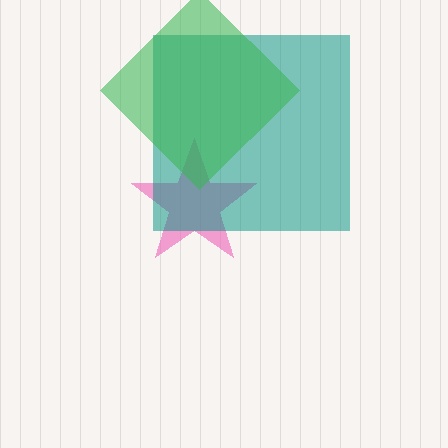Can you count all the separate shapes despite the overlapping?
Yes, there are 3 separate shapes.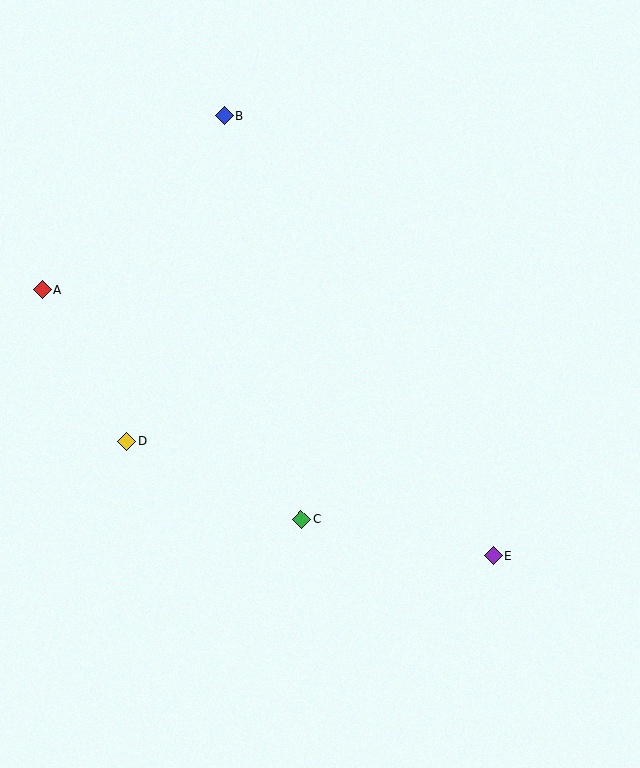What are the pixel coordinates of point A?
Point A is at (42, 290).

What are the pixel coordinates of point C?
Point C is at (301, 520).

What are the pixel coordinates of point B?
Point B is at (224, 116).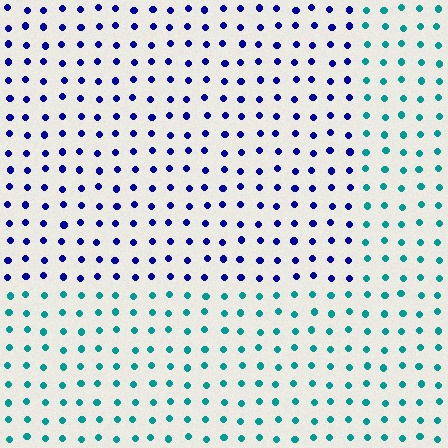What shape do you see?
I see a rectangle.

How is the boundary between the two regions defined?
The boundary is defined purely by a slight shift in hue (about 61 degrees). Spacing, size, and orientation are identical on both sides.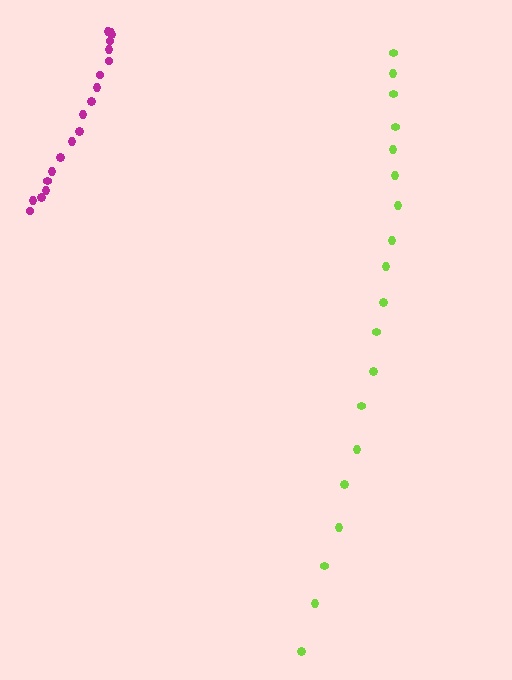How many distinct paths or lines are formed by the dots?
There are 2 distinct paths.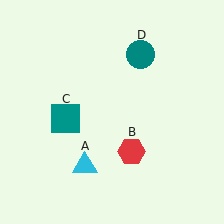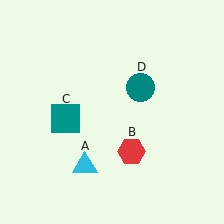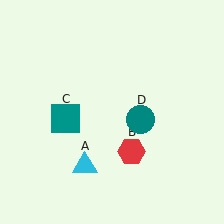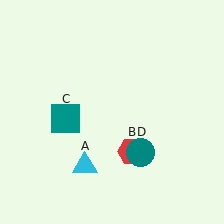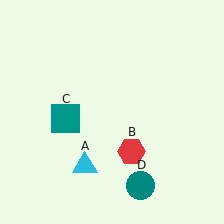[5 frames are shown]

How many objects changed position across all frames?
1 object changed position: teal circle (object D).